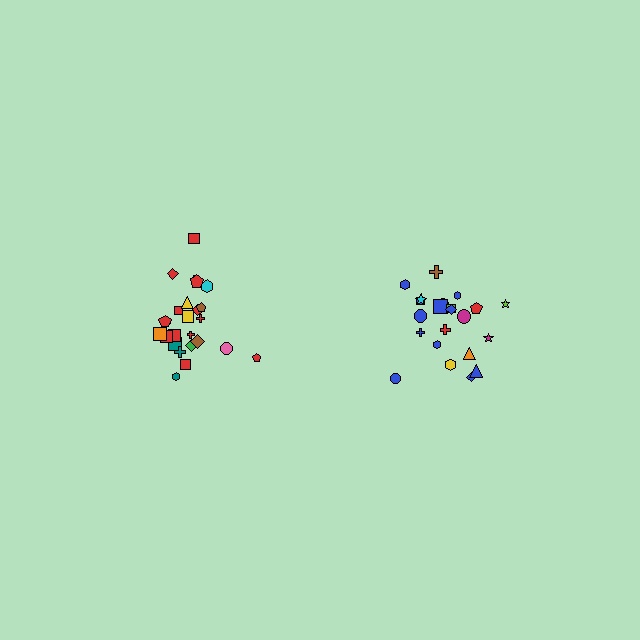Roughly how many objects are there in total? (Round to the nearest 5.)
Roughly 45 objects in total.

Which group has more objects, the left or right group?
The left group.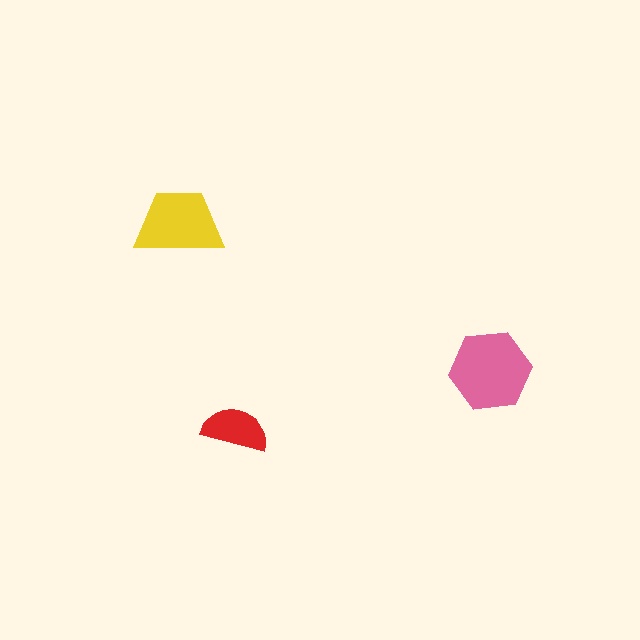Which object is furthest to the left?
The yellow trapezoid is leftmost.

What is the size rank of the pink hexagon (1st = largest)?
1st.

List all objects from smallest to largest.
The red semicircle, the yellow trapezoid, the pink hexagon.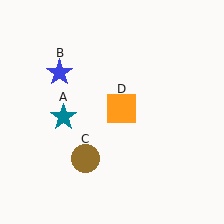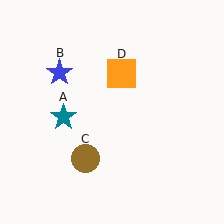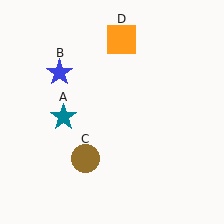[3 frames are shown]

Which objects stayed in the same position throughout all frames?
Teal star (object A) and blue star (object B) and brown circle (object C) remained stationary.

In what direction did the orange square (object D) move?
The orange square (object D) moved up.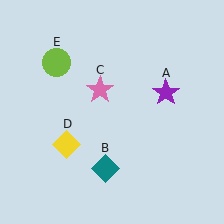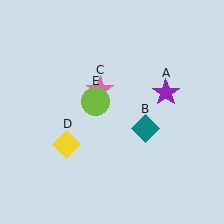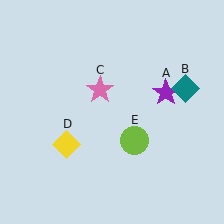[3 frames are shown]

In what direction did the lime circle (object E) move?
The lime circle (object E) moved down and to the right.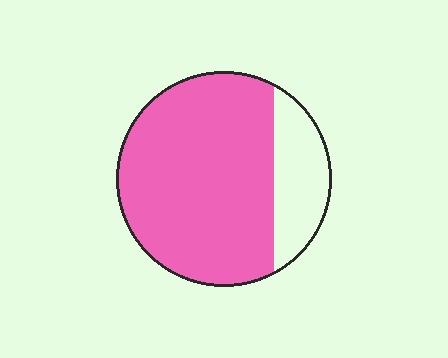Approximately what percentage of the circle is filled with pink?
Approximately 80%.